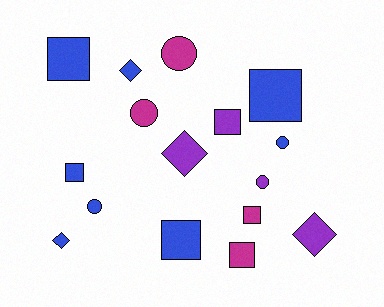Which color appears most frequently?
Blue, with 8 objects.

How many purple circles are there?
There is 1 purple circle.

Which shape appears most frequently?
Square, with 7 objects.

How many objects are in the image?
There are 16 objects.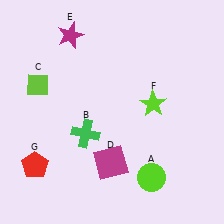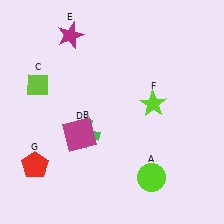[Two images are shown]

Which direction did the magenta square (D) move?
The magenta square (D) moved left.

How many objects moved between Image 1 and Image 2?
1 object moved between the two images.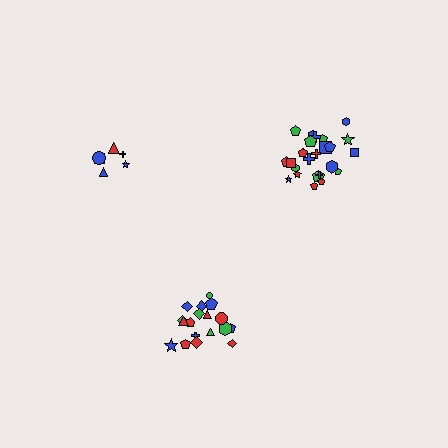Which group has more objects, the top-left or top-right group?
The top-right group.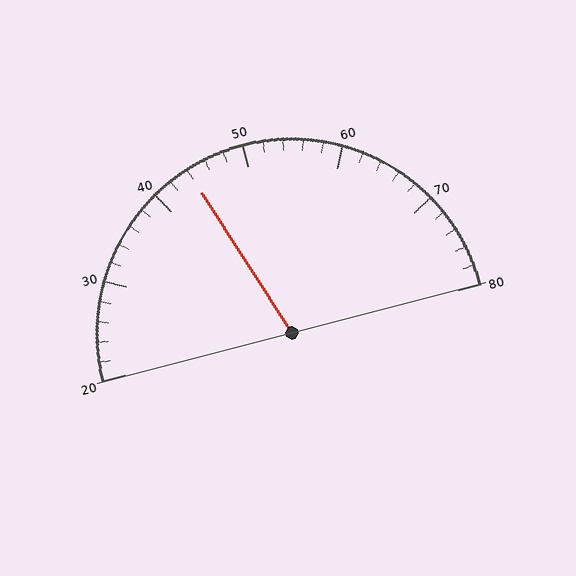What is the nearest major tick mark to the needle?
The nearest major tick mark is 40.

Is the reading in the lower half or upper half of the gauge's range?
The reading is in the lower half of the range (20 to 80).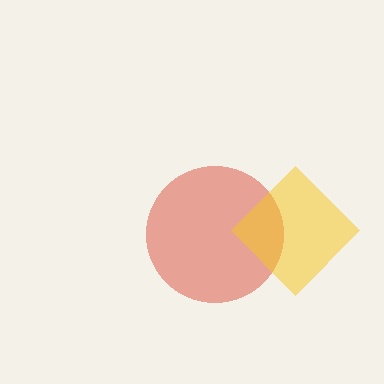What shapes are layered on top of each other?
The layered shapes are: a red circle, a yellow diamond.